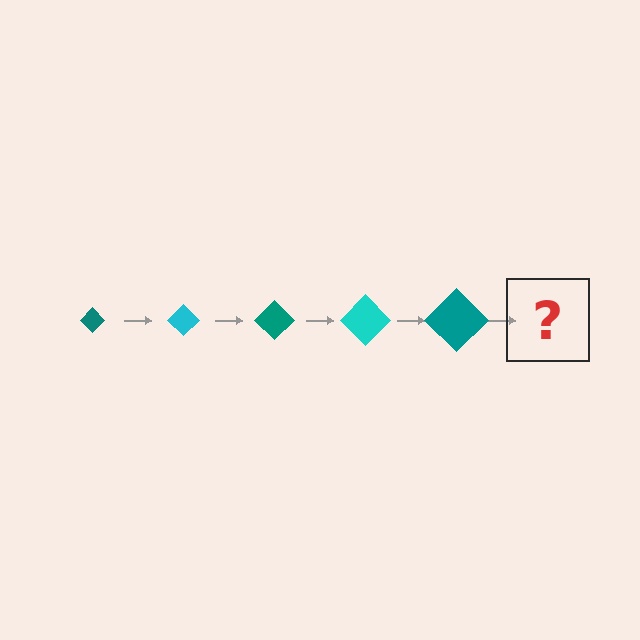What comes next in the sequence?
The next element should be a cyan diamond, larger than the previous one.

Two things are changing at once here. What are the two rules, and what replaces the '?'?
The two rules are that the diamond grows larger each step and the color cycles through teal and cyan. The '?' should be a cyan diamond, larger than the previous one.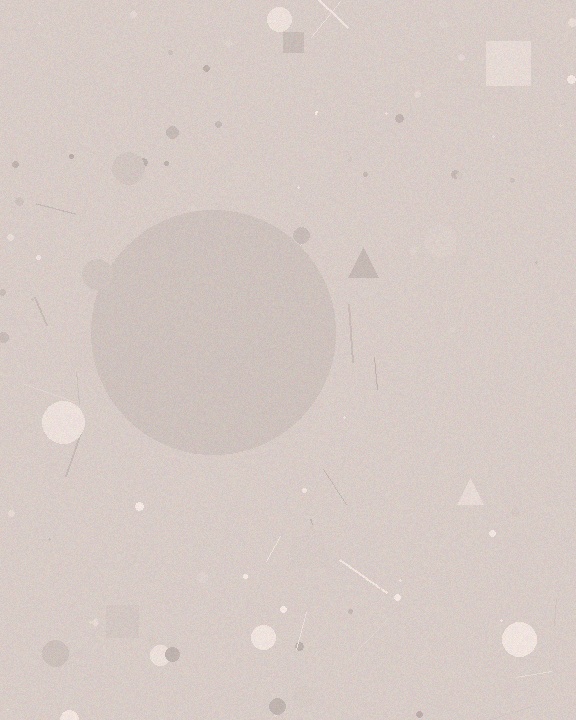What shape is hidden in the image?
A circle is hidden in the image.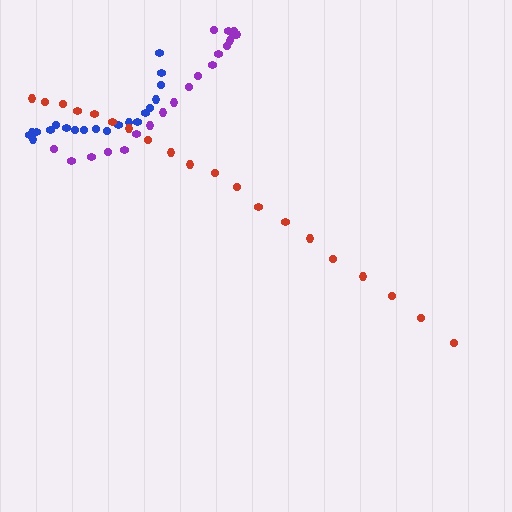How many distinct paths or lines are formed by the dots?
There are 3 distinct paths.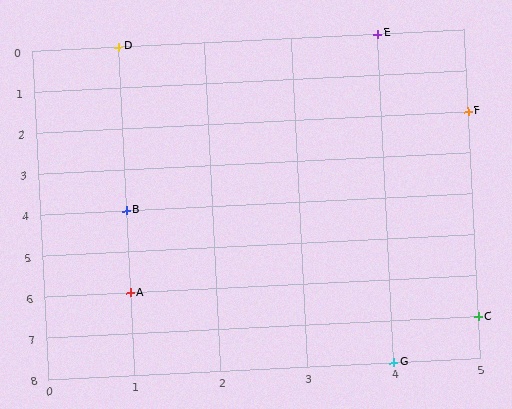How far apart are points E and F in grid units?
Points E and F are 1 column and 2 rows apart (about 2.2 grid units diagonally).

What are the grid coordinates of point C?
Point C is at grid coordinates (5, 7).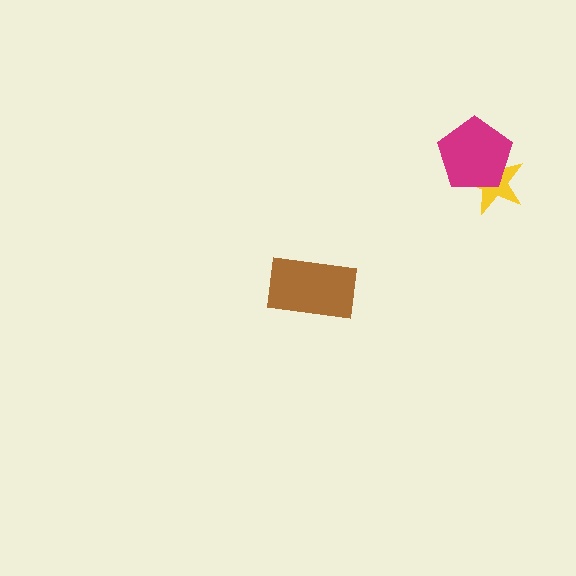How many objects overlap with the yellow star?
1 object overlaps with the yellow star.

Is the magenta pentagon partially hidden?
No, no other shape covers it.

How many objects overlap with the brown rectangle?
0 objects overlap with the brown rectangle.